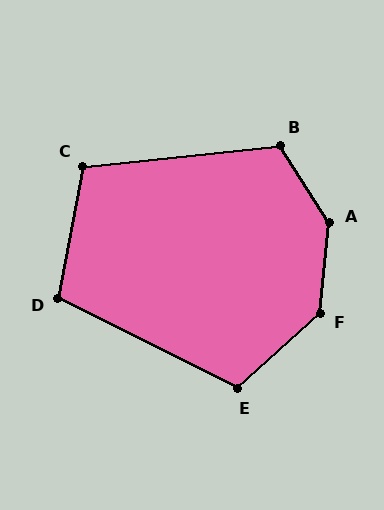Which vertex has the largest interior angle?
A, at approximately 142 degrees.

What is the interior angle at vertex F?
Approximately 138 degrees (obtuse).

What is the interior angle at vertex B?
Approximately 116 degrees (obtuse).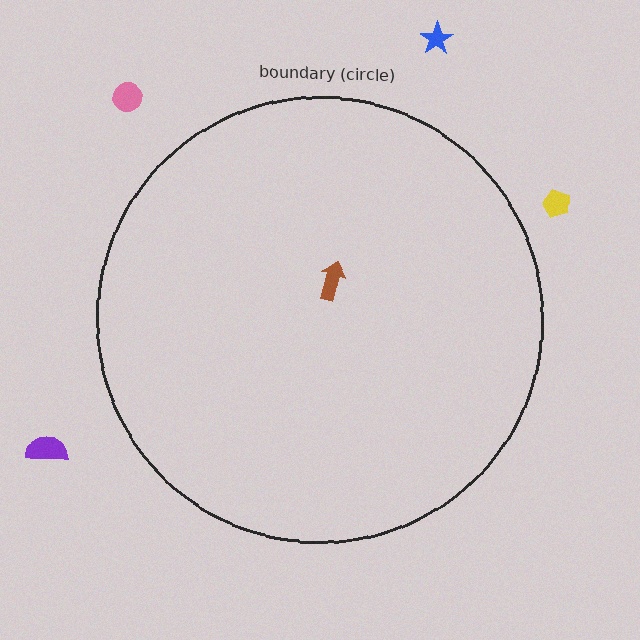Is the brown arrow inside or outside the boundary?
Inside.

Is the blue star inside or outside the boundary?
Outside.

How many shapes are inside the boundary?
1 inside, 4 outside.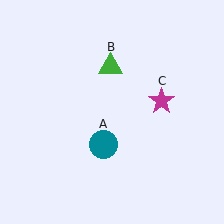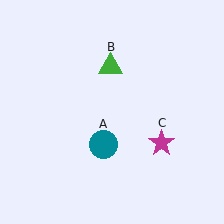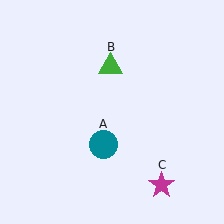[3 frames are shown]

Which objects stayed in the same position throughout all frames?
Teal circle (object A) and green triangle (object B) remained stationary.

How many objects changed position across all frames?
1 object changed position: magenta star (object C).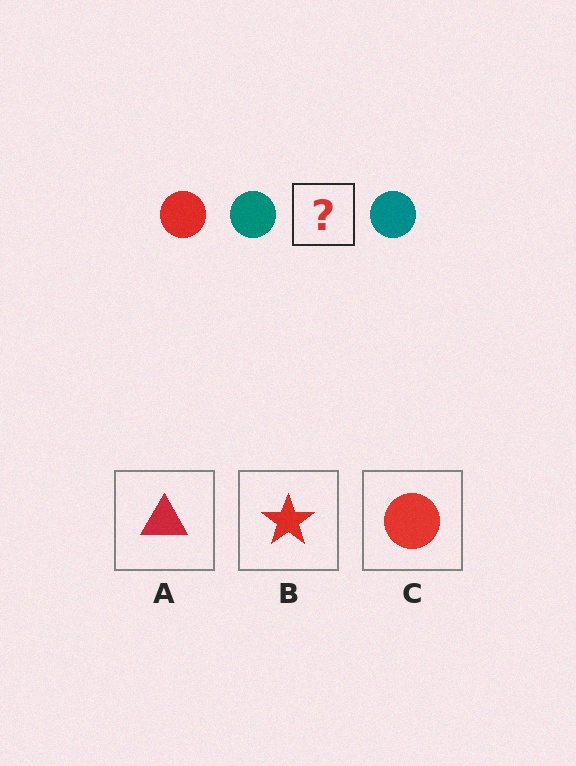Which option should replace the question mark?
Option C.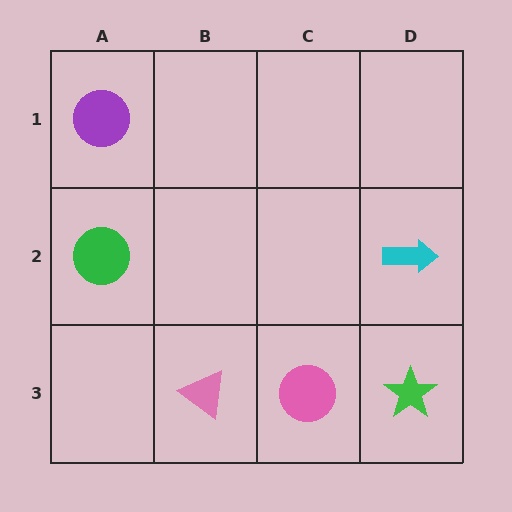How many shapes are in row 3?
3 shapes.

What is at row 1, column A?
A purple circle.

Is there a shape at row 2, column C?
No, that cell is empty.